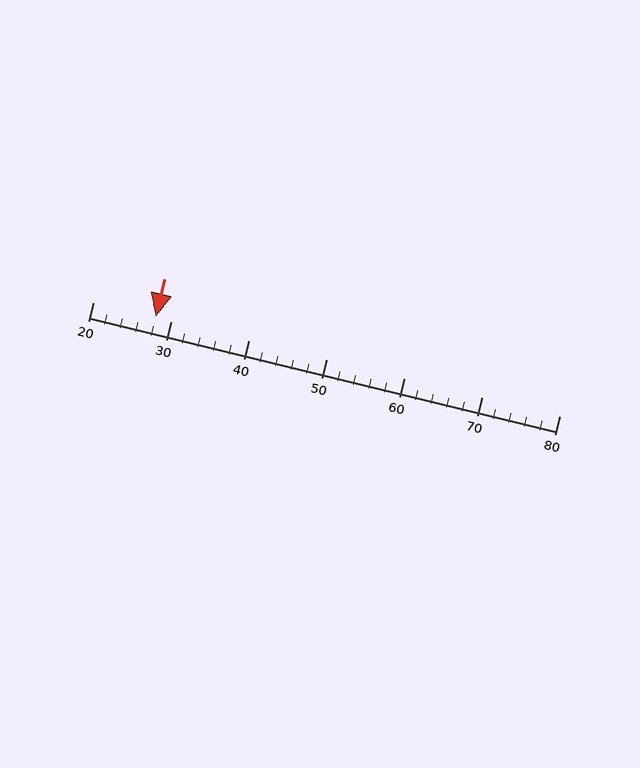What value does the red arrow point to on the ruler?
The red arrow points to approximately 28.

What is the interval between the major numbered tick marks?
The major tick marks are spaced 10 units apart.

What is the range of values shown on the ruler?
The ruler shows values from 20 to 80.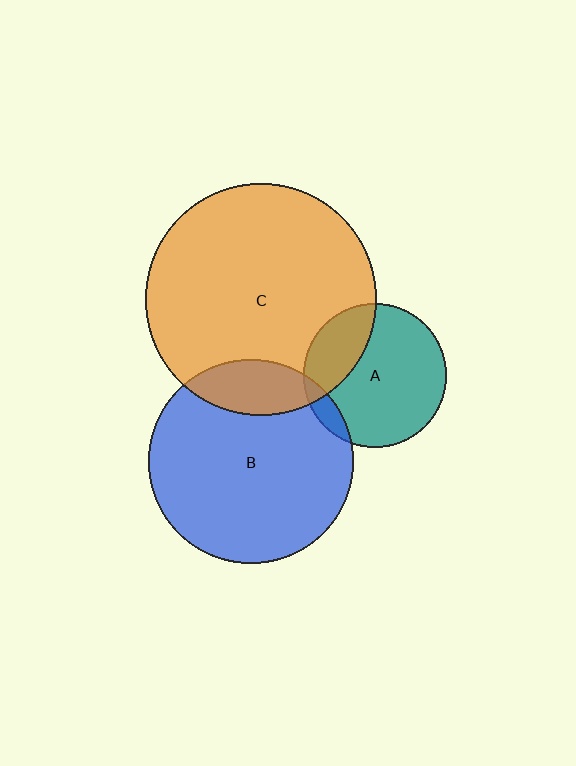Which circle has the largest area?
Circle C (orange).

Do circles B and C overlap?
Yes.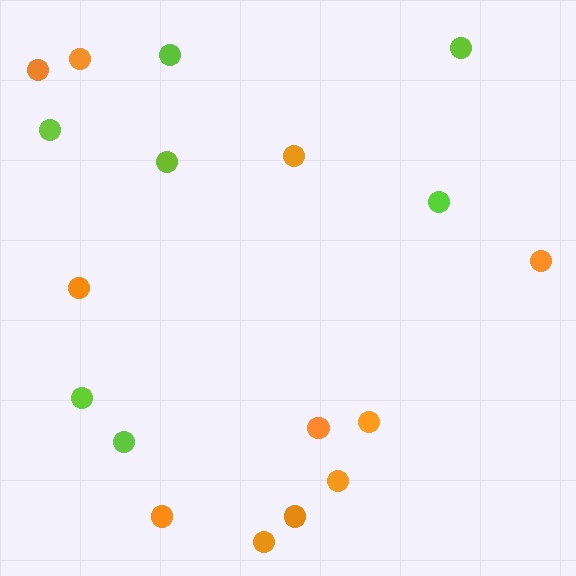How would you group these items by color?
There are 2 groups: one group of lime circles (7) and one group of orange circles (11).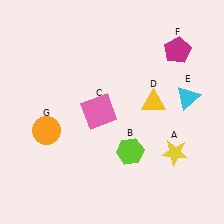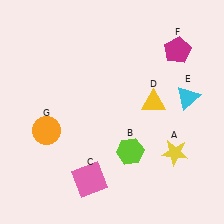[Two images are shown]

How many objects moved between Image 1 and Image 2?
1 object moved between the two images.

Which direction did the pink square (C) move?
The pink square (C) moved down.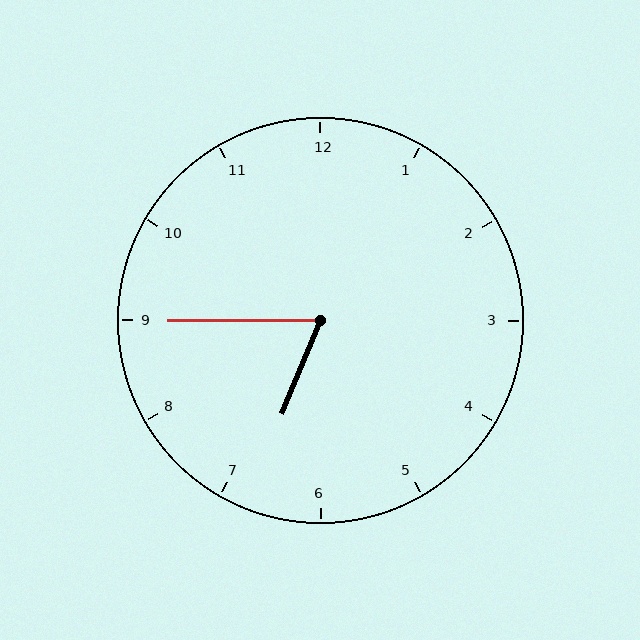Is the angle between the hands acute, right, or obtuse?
It is acute.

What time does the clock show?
6:45.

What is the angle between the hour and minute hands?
Approximately 68 degrees.